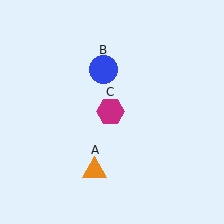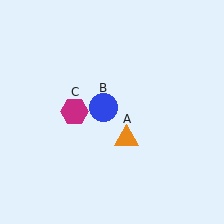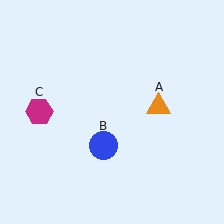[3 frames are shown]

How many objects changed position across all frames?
3 objects changed position: orange triangle (object A), blue circle (object B), magenta hexagon (object C).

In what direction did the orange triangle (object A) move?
The orange triangle (object A) moved up and to the right.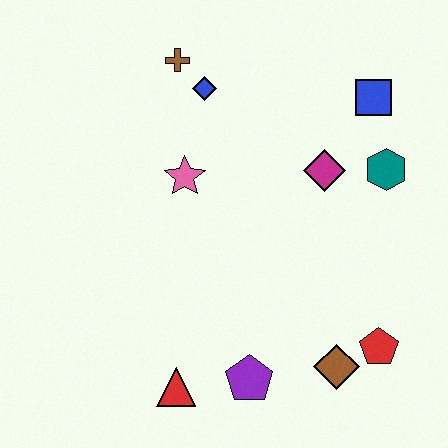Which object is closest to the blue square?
The teal hexagon is closest to the blue square.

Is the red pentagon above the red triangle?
Yes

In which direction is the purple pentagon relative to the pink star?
The purple pentagon is below the pink star.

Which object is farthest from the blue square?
The red triangle is farthest from the blue square.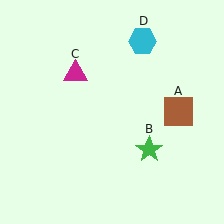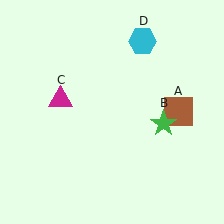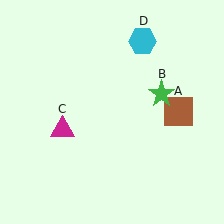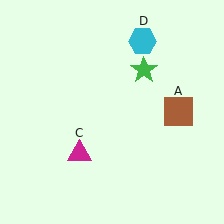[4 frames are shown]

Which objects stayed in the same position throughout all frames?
Brown square (object A) and cyan hexagon (object D) remained stationary.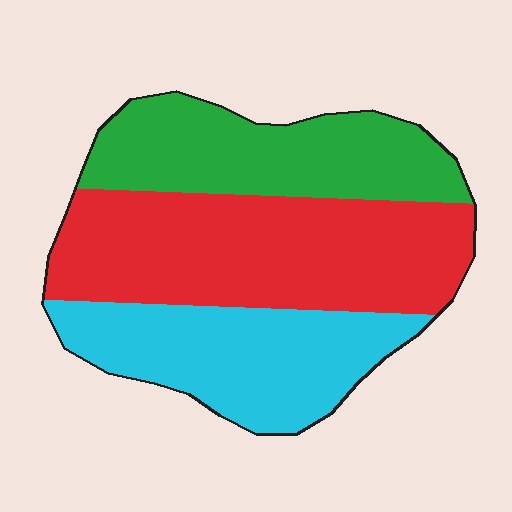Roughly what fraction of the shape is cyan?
Cyan takes up between a quarter and a half of the shape.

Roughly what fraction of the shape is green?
Green covers about 30% of the shape.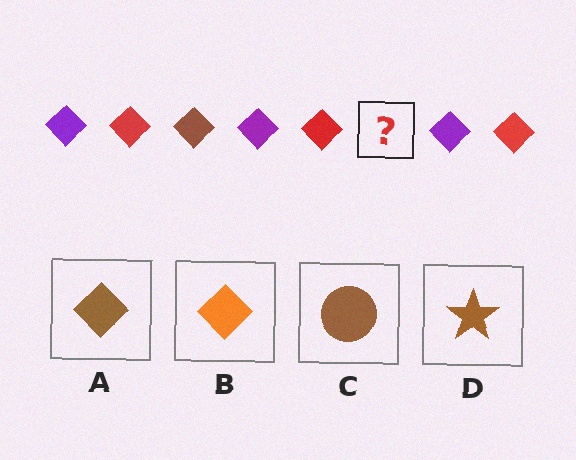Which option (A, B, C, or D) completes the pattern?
A.